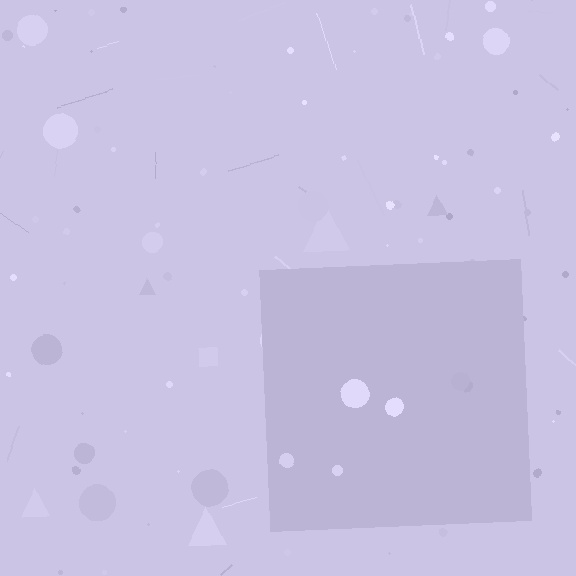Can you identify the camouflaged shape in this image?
The camouflaged shape is a square.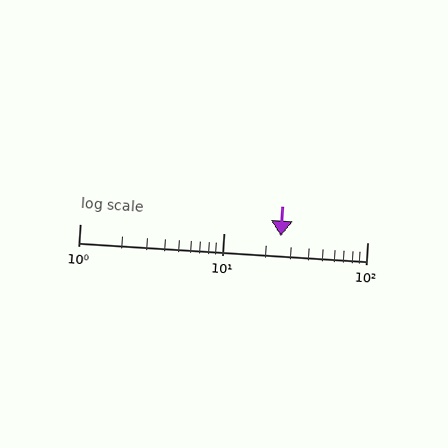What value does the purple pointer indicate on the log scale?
The pointer indicates approximately 25.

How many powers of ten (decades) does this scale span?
The scale spans 2 decades, from 1 to 100.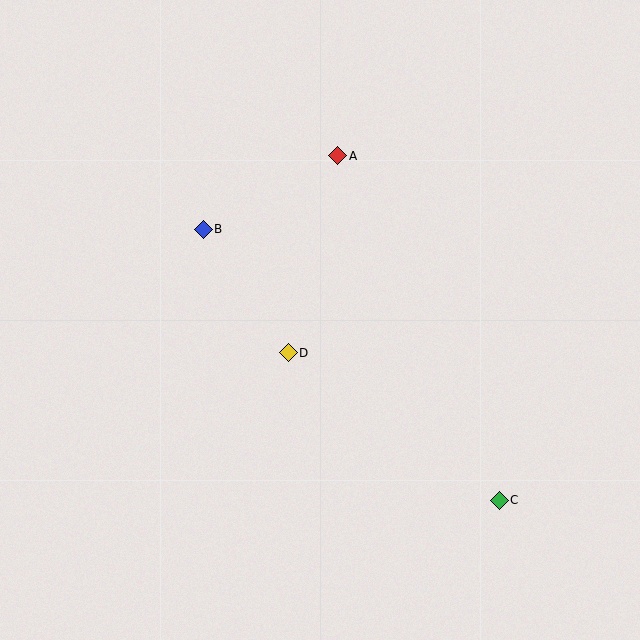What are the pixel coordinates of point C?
Point C is at (499, 500).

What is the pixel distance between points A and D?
The distance between A and D is 203 pixels.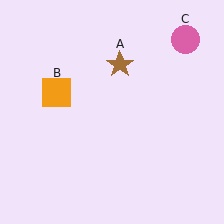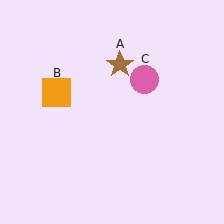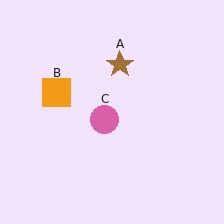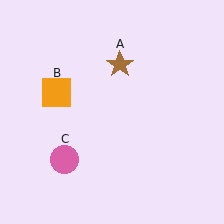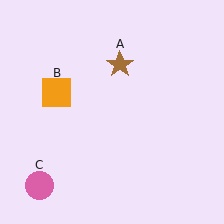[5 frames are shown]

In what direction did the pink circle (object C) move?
The pink circle (object C) moved down and to the left.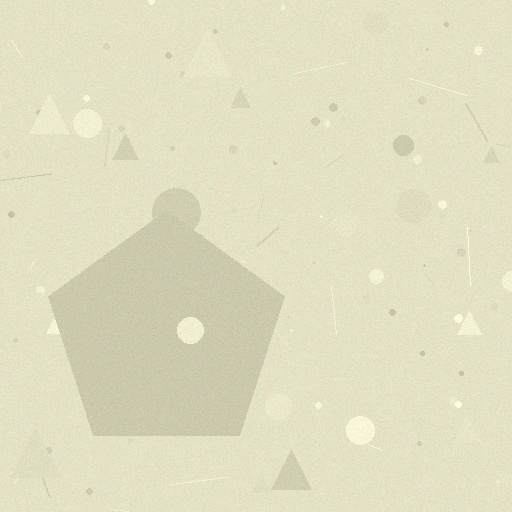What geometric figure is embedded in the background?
A pentagon is embedded in the background.